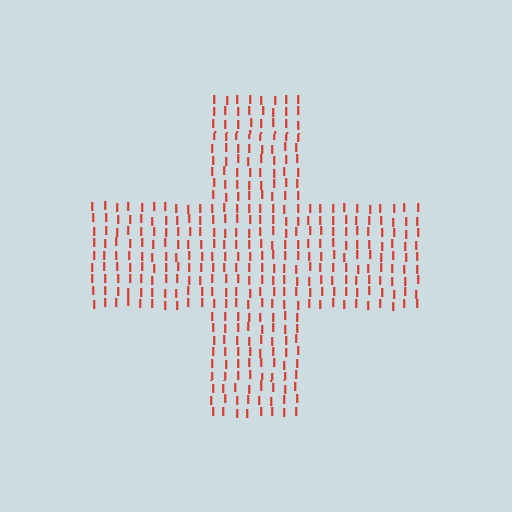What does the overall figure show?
The overall figure shows a cross.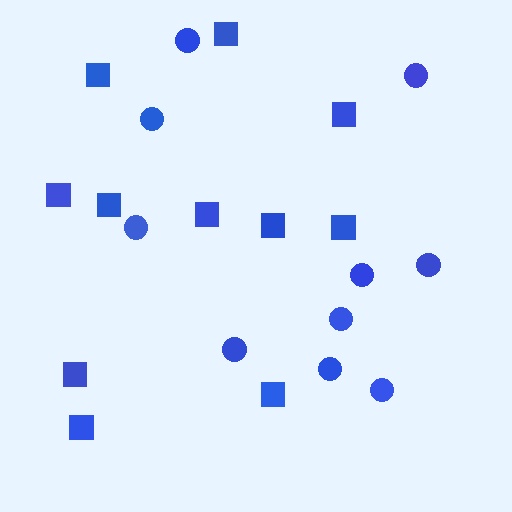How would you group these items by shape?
There are 2 groups: one group of squares (11) and one group of circles (10).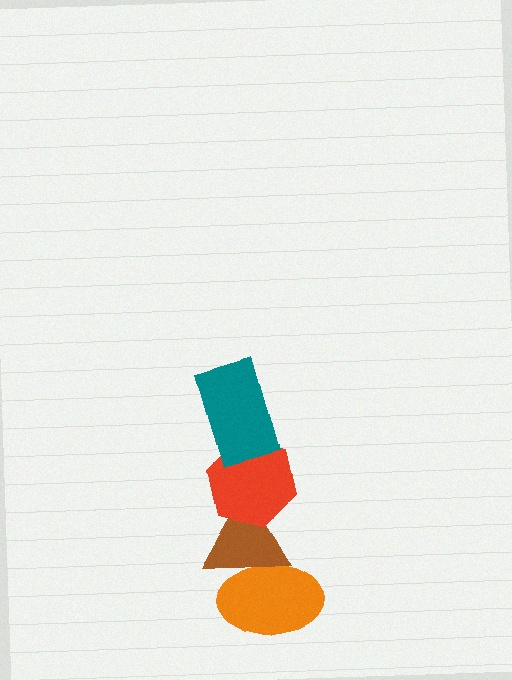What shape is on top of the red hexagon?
The teal rectangle is on top of the red hexagon.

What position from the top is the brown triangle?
The brown triangle is 3rd from the top.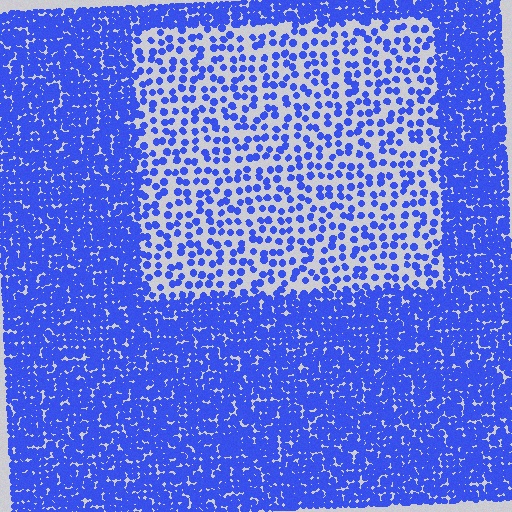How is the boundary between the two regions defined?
The boundary is defined by a change in element density (approximately 2.8x ratio). All elements are the same color, size, and shape.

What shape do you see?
I see a rectangle.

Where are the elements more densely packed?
The elements are more densely packed outside the rectangle boundary.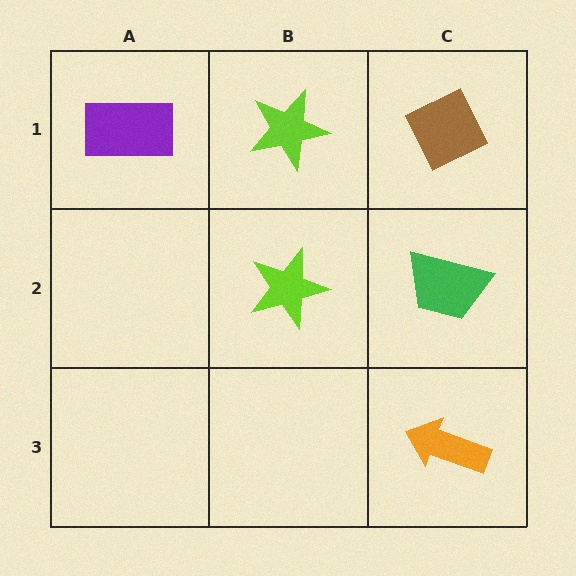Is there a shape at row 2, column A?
No, that cell is empty.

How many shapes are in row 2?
2 shapes.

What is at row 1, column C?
A brown diamond.